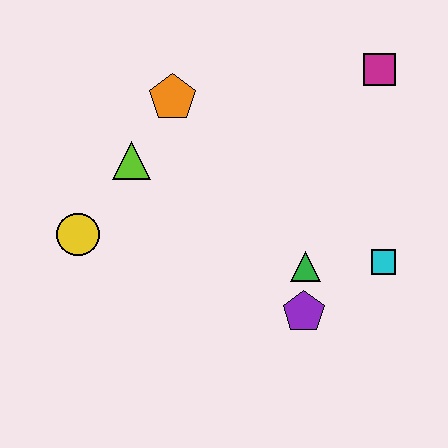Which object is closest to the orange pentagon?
The lime triangle is closest to the orange pentagon.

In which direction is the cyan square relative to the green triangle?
The cyan square is to the right of the green triangle.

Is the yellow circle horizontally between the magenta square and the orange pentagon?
No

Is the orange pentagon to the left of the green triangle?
Yes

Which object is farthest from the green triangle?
The yellow circle is farthest from the green triangle.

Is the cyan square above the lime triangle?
No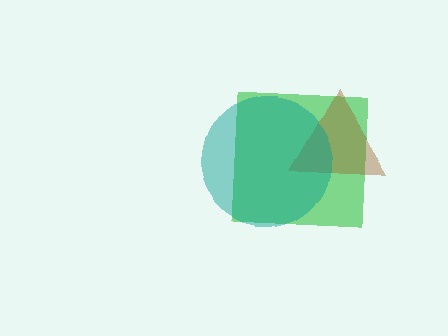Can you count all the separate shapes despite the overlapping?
Yes, there are 3 separate shapes.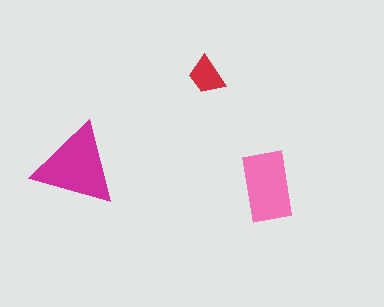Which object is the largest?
The magenta triangle.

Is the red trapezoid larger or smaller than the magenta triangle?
Smaller.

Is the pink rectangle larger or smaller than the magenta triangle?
Smaller.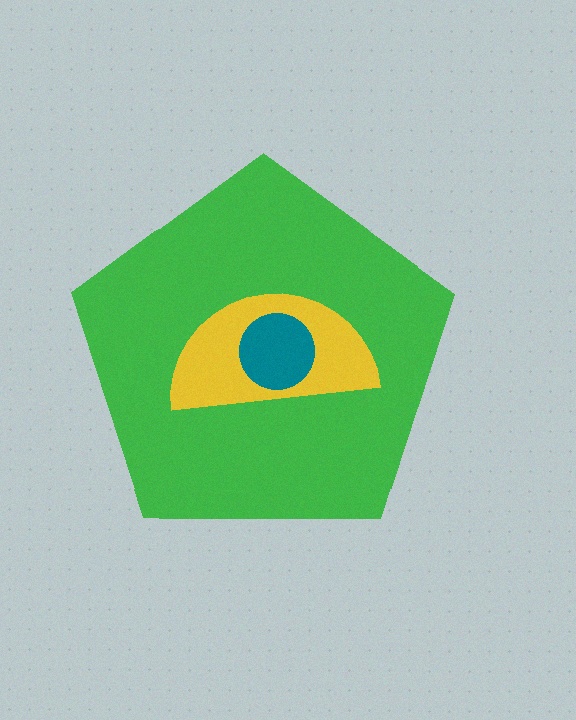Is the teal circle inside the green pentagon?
Yes.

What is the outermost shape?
The green pentagon.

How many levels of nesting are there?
3.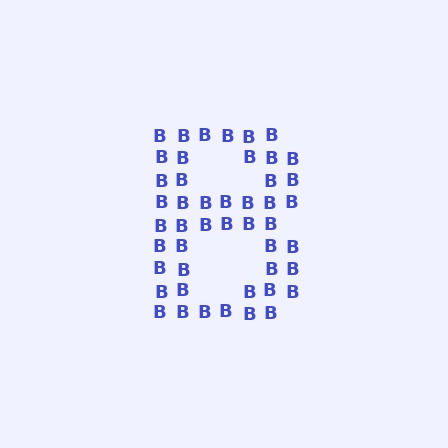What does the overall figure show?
The overall figure shows the letter B.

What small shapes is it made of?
It is made of small letter B's.